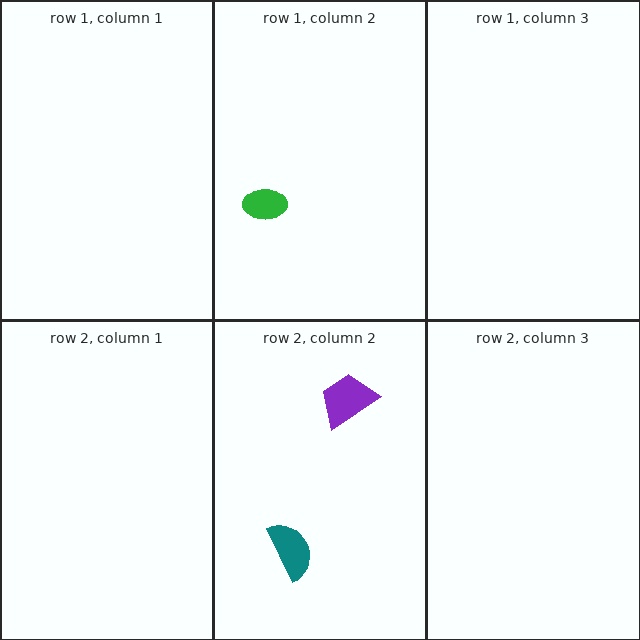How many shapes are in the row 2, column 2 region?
2.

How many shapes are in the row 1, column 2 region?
1.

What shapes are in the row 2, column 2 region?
The teal semicircle, the purple trapezoid.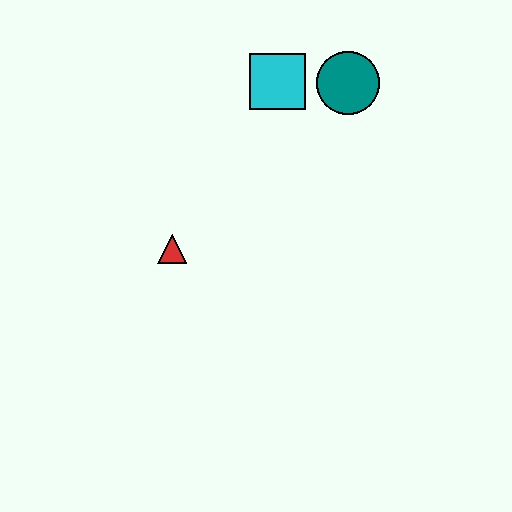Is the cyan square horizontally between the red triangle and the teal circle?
Yes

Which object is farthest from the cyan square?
The red triangle is farthest from the cyan square.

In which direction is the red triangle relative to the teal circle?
The red triangle is to the left of the teal circle.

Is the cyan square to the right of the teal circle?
No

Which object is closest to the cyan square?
The teal circle is closest to the cyan square.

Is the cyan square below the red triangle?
No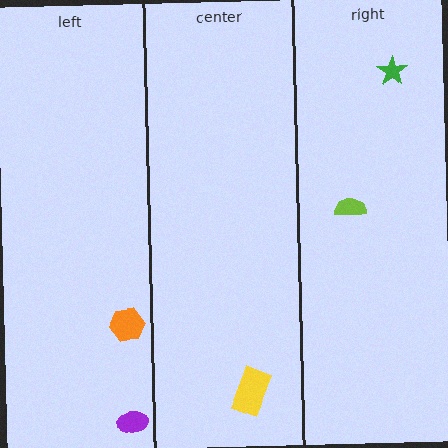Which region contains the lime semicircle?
The right region.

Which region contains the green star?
The right region.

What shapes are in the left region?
The purple ellipse, the orange hexagon.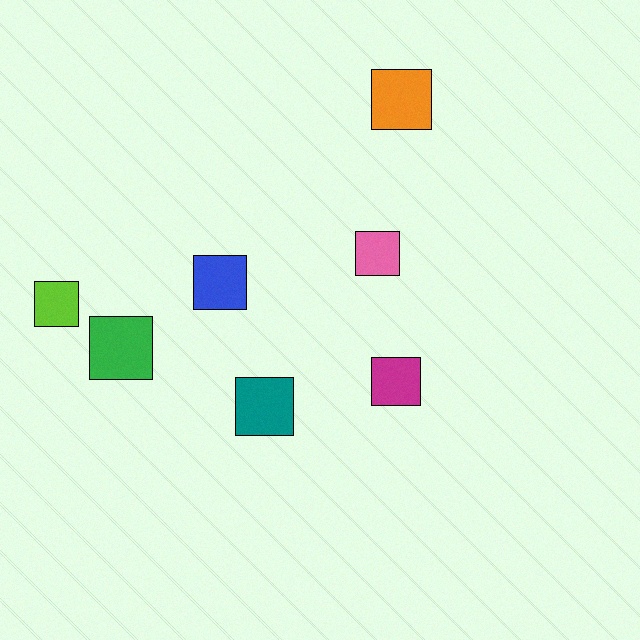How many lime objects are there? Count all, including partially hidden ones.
There is 1 lime object.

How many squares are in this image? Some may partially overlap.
There are 7 squares.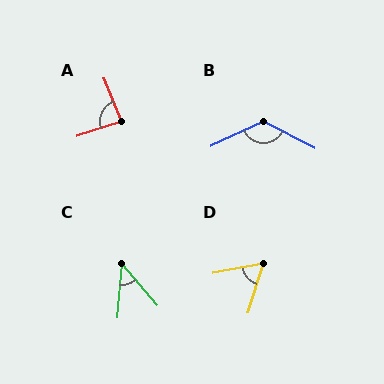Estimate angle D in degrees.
Approximately 61 degrees.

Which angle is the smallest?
C, at approximately 45 degrees.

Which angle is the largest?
B, at approximately 128 degrees.